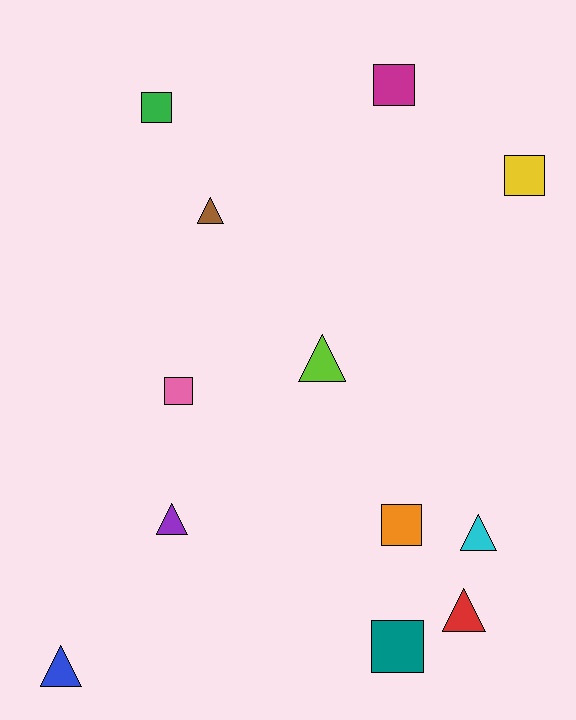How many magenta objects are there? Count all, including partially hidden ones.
There is 1 magenta object.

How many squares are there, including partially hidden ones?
There are 6 squares.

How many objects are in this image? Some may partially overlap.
There are 12 objects.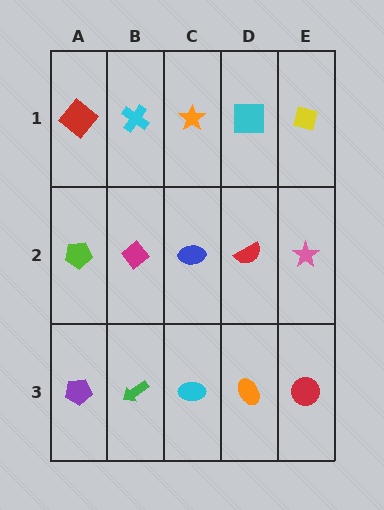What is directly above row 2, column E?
A yellow square.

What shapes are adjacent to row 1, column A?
A lime pentagon (row 2, column A), a cyan cross (row 1, column B).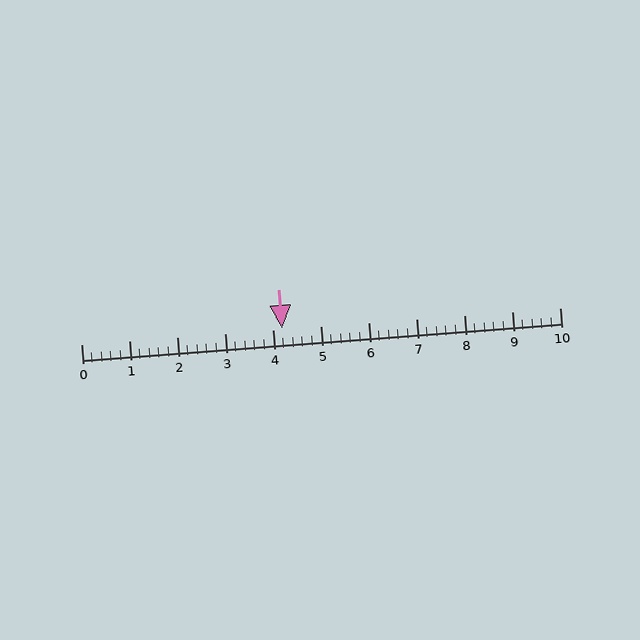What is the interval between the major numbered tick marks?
The major tick marks are spaced 1 units apart.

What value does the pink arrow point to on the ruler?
The pink arrow points to approximately 4.2.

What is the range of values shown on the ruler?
The ruler shows values from 0 to 10.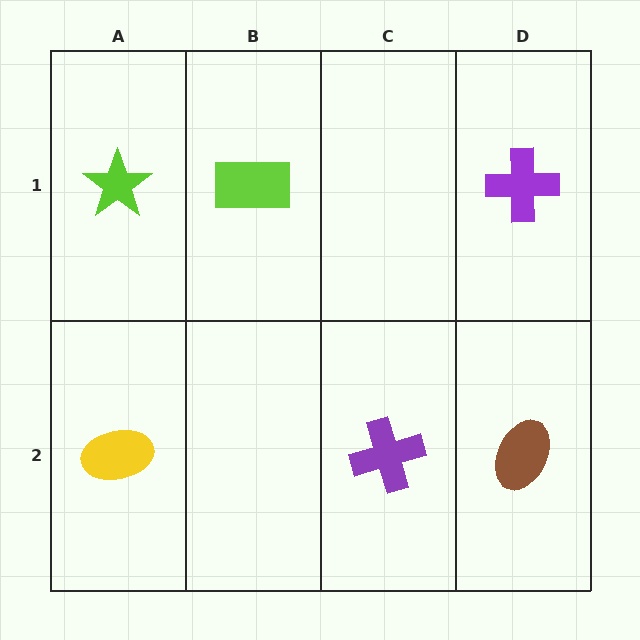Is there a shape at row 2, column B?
No, that cell is empty.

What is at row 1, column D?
A purple cross.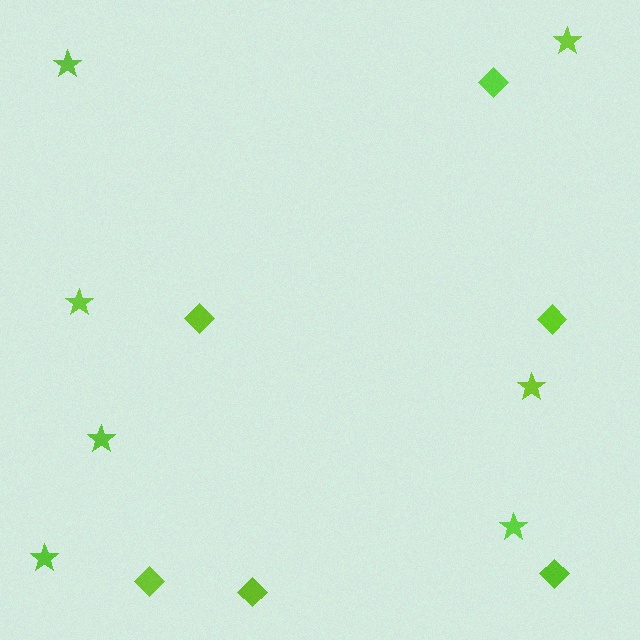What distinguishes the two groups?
There are 2 groups: one group of stars (7) and one group of diamonds (6).